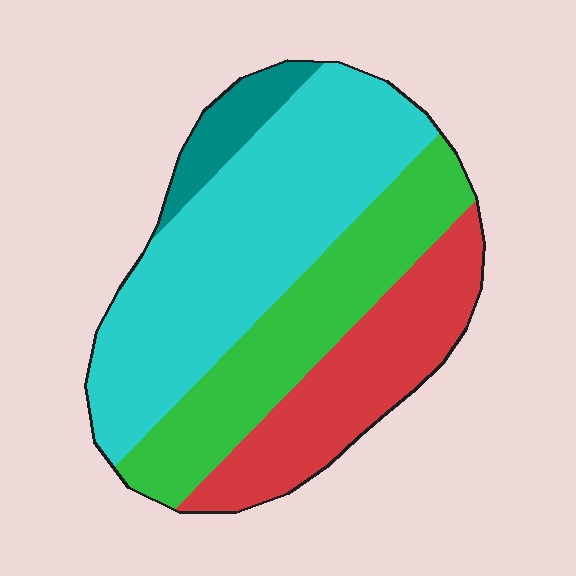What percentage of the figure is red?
Red takes up about one quarter (1/4) of the figure.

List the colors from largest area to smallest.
From largest to smallest: cyan, green, red, teal.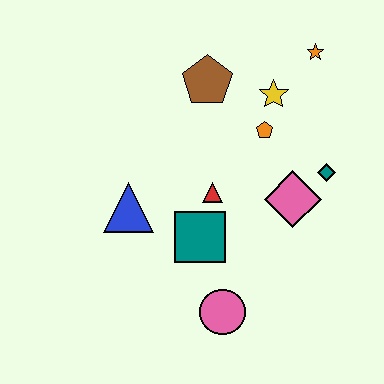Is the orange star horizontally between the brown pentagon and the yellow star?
No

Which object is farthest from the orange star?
The pink circle is farthest from the orange star.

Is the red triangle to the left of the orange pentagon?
Yes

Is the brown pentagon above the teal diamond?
Yes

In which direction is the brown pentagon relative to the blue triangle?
The brown pentagon is above the blue triangle.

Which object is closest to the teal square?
The red triangle is closest to the teal square.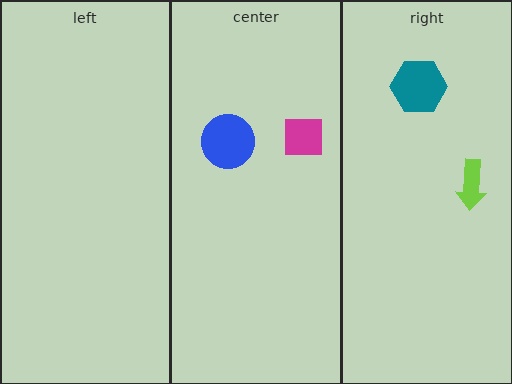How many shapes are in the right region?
2.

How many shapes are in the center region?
2.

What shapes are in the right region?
The lime arrow, the teal hexagon.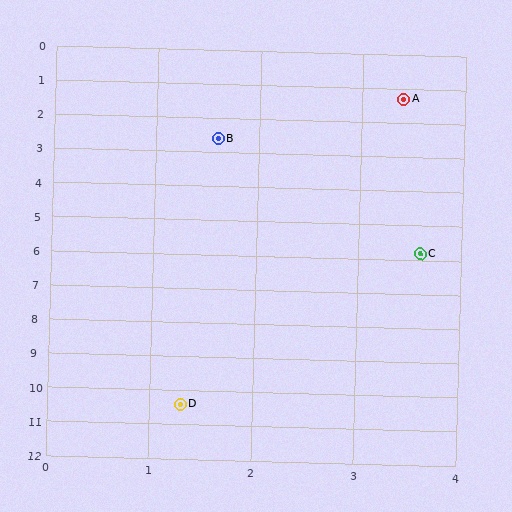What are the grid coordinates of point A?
Point A is at approximately (3.4, 1.3).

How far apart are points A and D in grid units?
Points A and D are about 9.3 grid units apart.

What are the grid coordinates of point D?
Point D is at approximately (1.3, 10.4).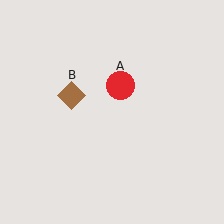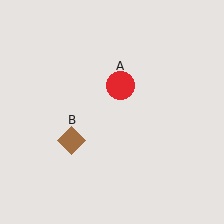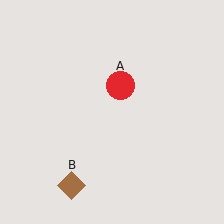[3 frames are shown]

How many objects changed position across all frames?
1 object changed position: brown diamond (object B).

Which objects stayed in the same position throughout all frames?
Red circle (object A) remained stationary.